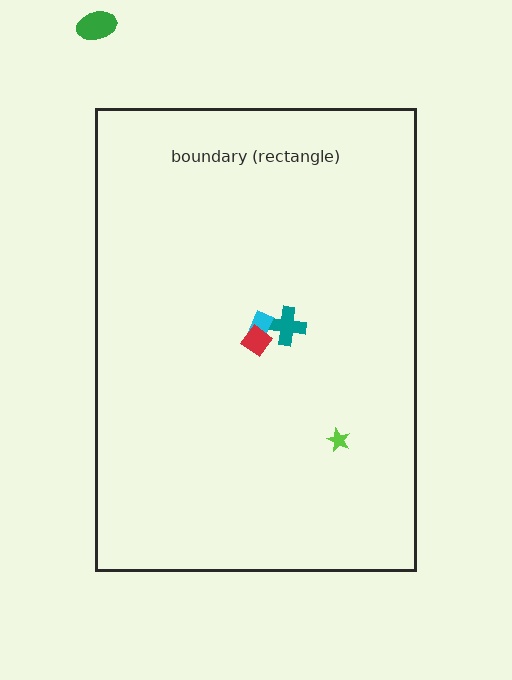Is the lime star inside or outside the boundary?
Inside.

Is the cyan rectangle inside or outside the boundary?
Inside.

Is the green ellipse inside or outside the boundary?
Outside.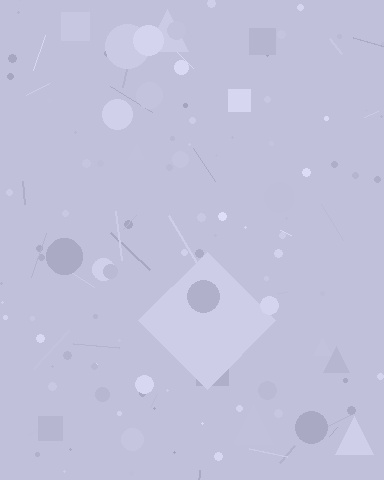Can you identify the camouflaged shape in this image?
The camouflaged shape is a diamond.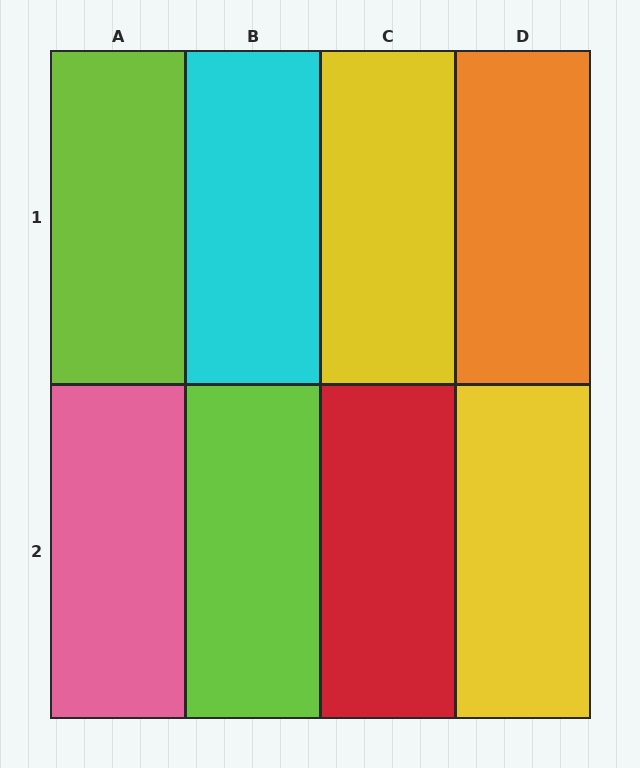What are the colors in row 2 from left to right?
Pink, lime, red, yellow.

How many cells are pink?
1 cell is pink.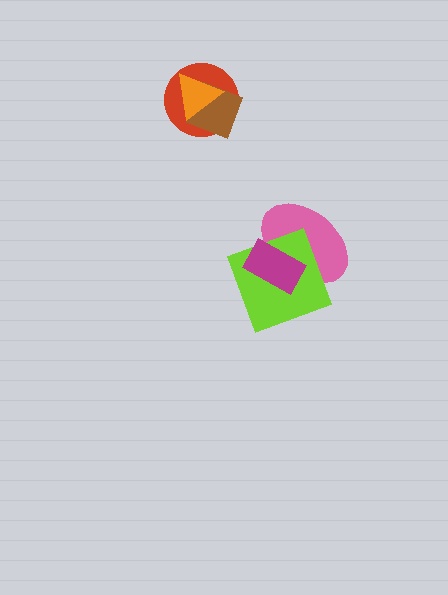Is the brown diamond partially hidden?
Yes, it is partially covered by another shape.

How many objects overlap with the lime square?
2 objects overlap with the lime square.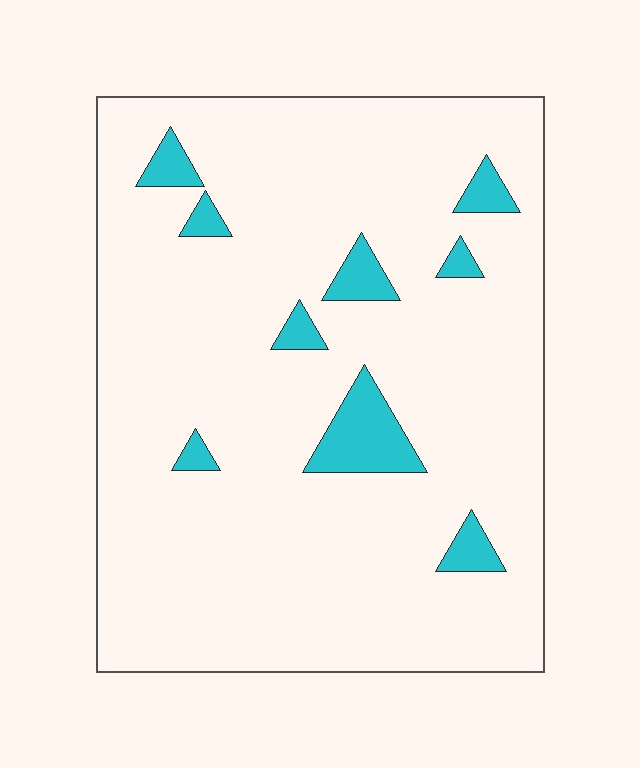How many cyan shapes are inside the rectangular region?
9.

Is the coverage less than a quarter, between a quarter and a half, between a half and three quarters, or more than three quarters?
Less than a quarter.